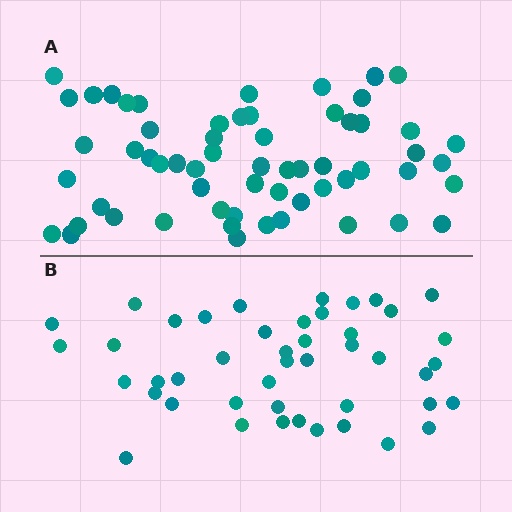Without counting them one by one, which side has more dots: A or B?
Region A (the top region) has more dots.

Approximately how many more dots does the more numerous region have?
Region A has approximately 15 more dots than region B.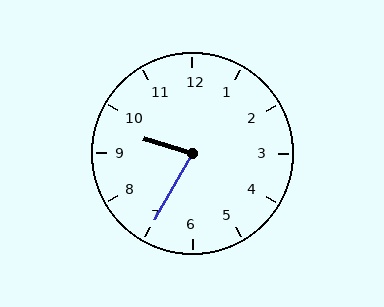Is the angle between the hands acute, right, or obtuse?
It is acute.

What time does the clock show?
9:35.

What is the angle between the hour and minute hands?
Approximately 78 degrees.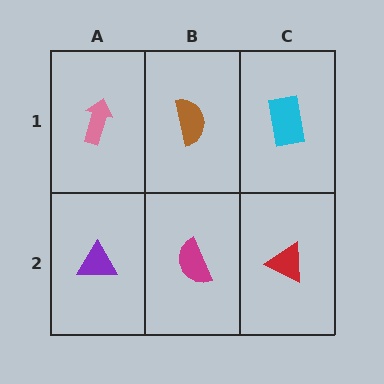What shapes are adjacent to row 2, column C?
A cyan rectangle (row 1, column C), a magenta semicircle (row 2, column B).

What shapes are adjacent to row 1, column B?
A magenta semicircle (row 2, column B), a pink arrow (row 1, column A), a cyan rectangle (row 1, column C).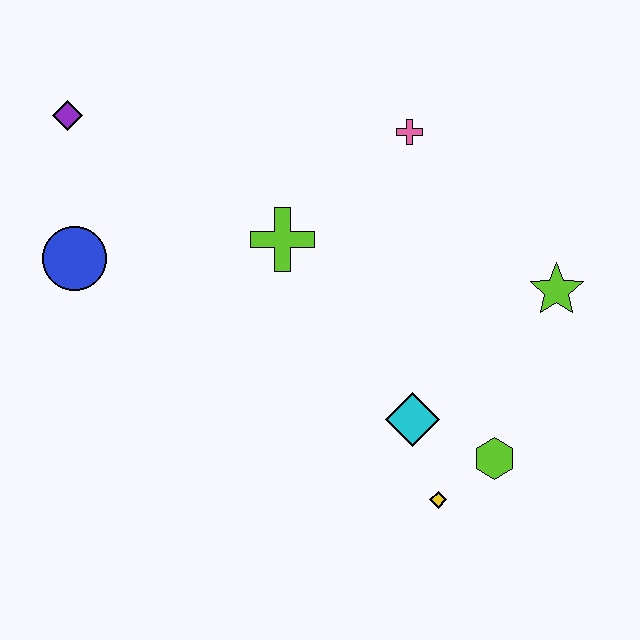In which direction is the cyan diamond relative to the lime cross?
The cyan diamond is below the lime cross.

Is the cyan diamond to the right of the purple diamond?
Yes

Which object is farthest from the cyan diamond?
The purple diamond is farthest from the cyan diamond.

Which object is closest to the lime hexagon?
The yellow diamond is closest to the lime hexagon.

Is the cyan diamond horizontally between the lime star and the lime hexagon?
No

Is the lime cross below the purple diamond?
Yes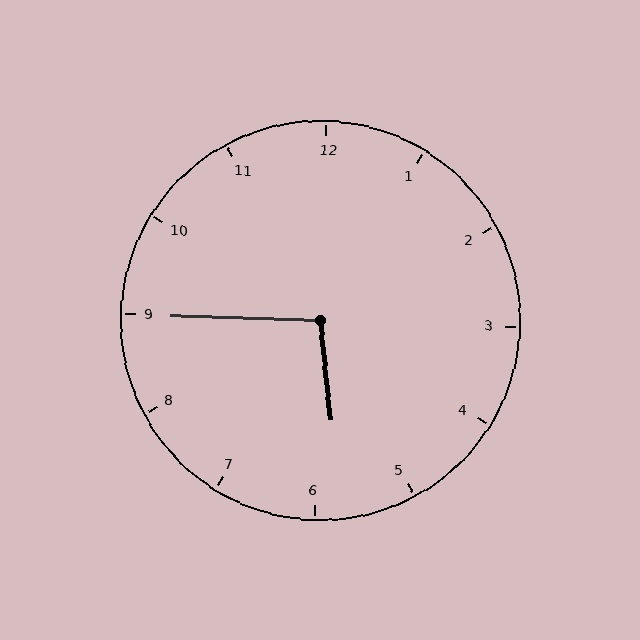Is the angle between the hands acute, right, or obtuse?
It is obtuse.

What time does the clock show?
5:45.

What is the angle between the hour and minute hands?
Approximately 98 degrees.